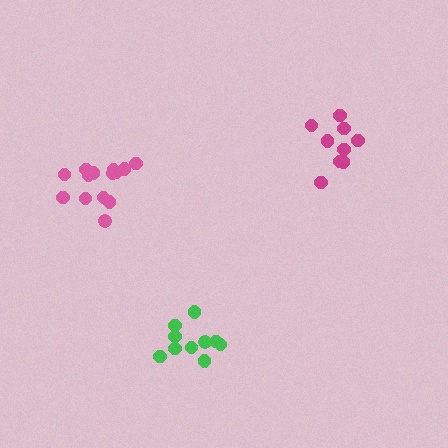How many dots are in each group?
Group 1: 14 dots, Group 2: 10 dots, Group 3: 9 dots (33 total).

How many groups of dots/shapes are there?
There are 3 groups.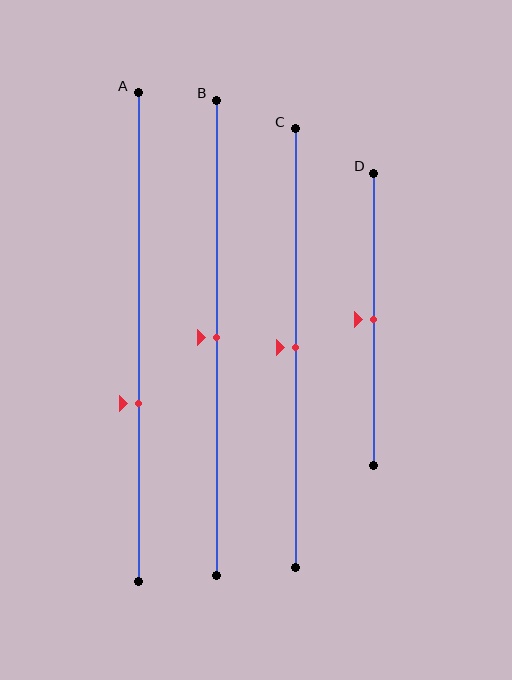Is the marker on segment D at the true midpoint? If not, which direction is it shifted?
Yes, the marker on segment D is at the true midpoint.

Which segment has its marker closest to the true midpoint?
Segment B has its marker closest to the true midpoint.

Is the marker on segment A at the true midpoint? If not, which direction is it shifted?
No, the marker on segment A is shifted downward by about 14% of the segment length.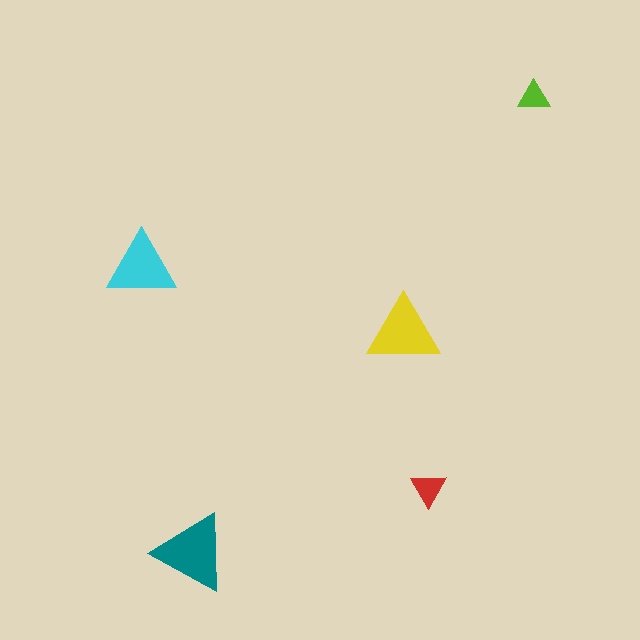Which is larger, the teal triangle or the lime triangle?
The teal one.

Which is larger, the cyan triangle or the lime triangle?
The cyan one.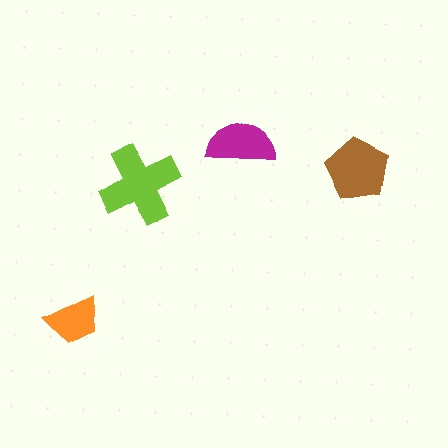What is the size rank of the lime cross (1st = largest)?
1st.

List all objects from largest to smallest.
The lime cross, the brown pentagon, the magenta semicircle, the orange trapezoid.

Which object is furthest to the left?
The orange trapezoid is leftmost.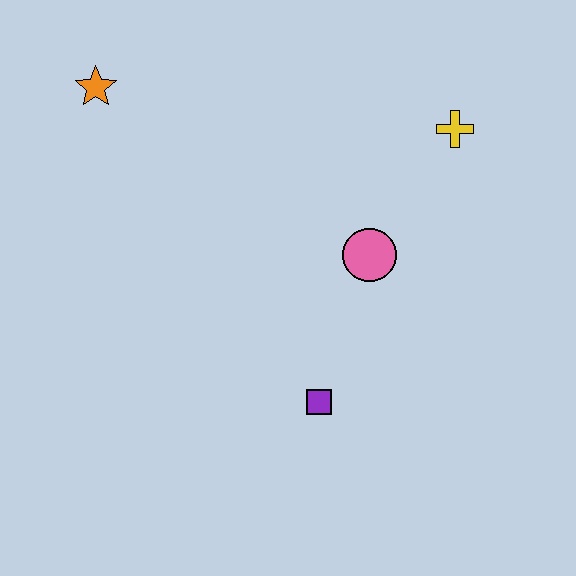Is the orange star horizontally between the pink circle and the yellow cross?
No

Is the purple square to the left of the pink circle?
Yes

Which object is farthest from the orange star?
The purple square is farthest from the orange star.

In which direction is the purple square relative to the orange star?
The purple square is below the orange star.